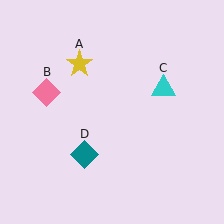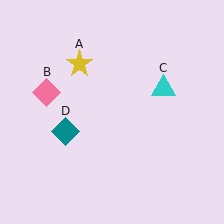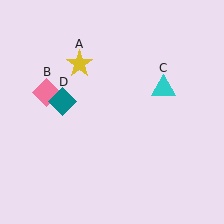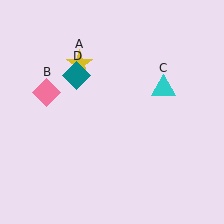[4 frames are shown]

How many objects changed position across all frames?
1 object changed position: teal diamond (object D).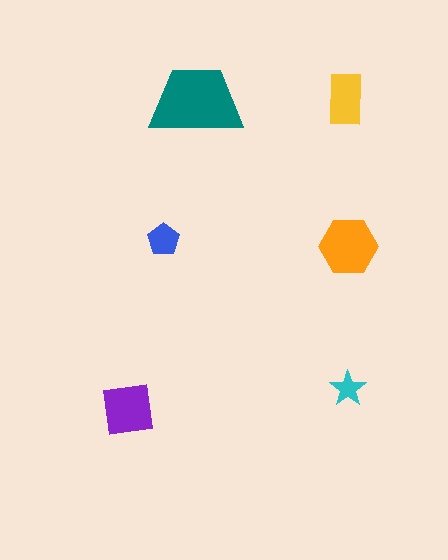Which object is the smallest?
The cyan star.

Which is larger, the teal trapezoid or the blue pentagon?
The teal trapezoid.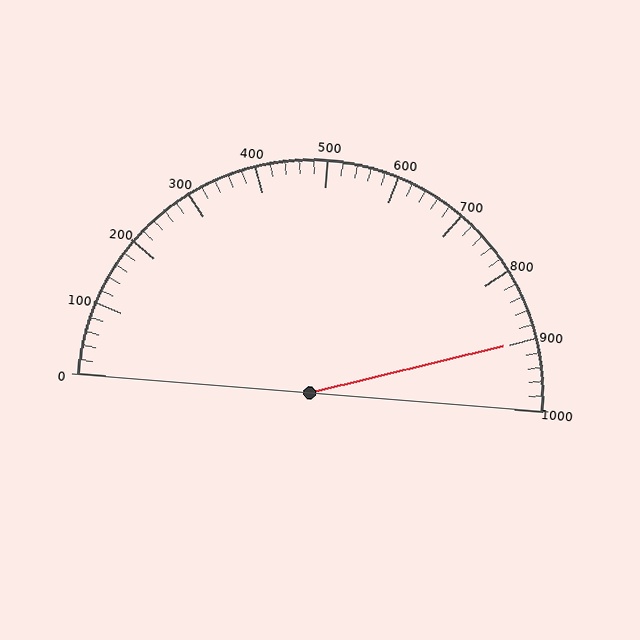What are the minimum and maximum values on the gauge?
The gauge ranges from 0 to 1000.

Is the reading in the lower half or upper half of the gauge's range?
The reading is in the upper half of the range (0 to 1000).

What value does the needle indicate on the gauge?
The needle indicates approximately 900.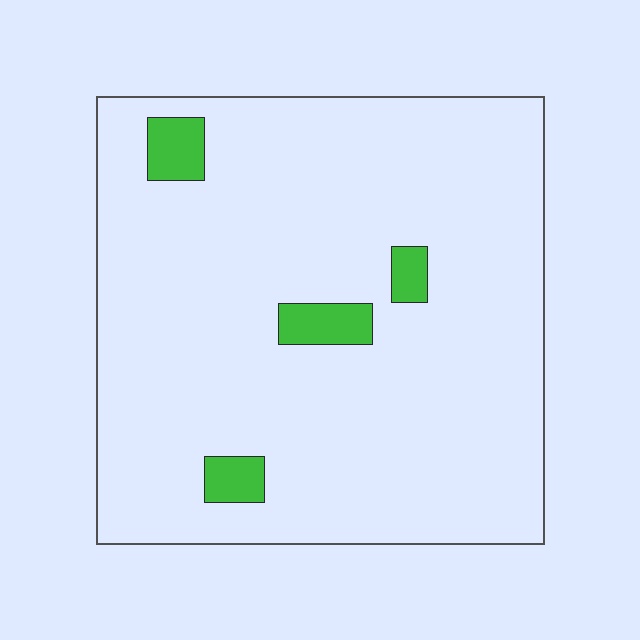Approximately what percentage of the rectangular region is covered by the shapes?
Approximately 5%.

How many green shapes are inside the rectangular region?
4.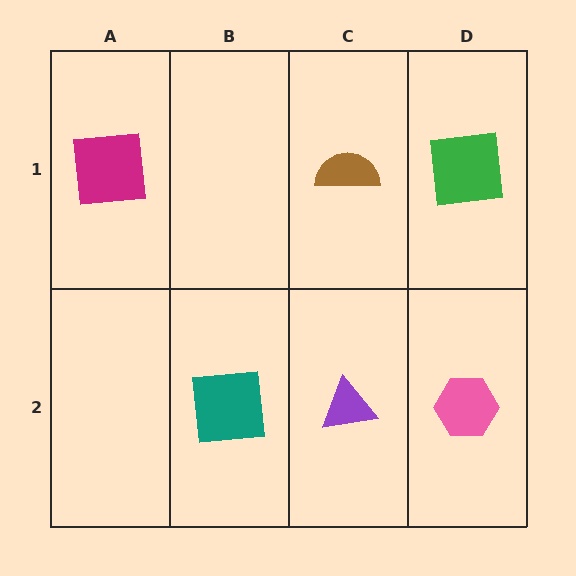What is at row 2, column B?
A teal square.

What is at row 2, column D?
A pink hexagon.